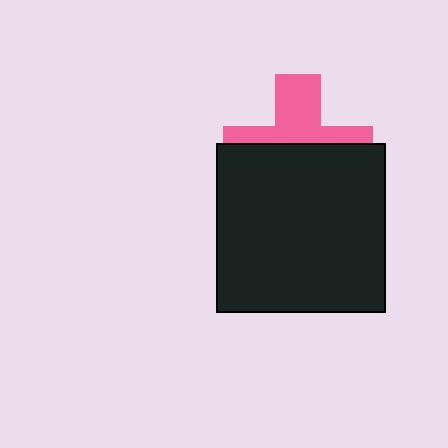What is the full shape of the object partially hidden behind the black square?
The partially hidden object is a pink cross.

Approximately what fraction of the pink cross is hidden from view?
Roughly 56% of the pink cross is hidden behind the black square.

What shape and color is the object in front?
The object in front is a black square.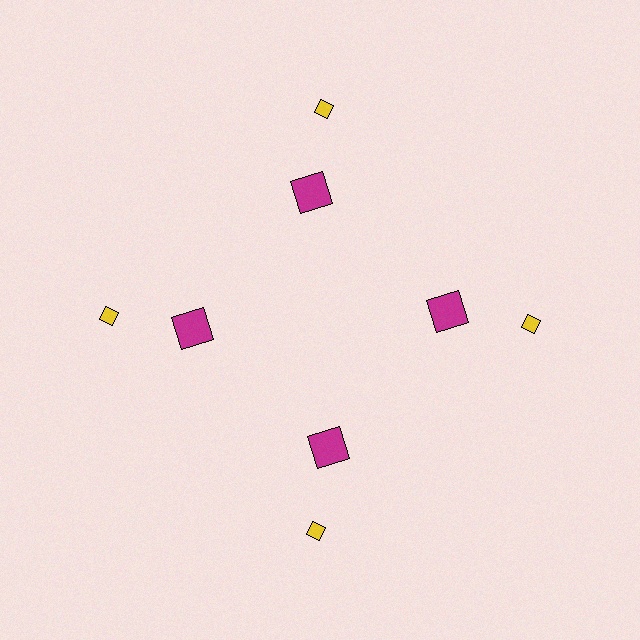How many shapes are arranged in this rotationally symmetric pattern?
There are 8 shapes, arranged in 4 groups of 2.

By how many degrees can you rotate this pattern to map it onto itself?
The pattern maps onto itself every 90 degrees of rotation.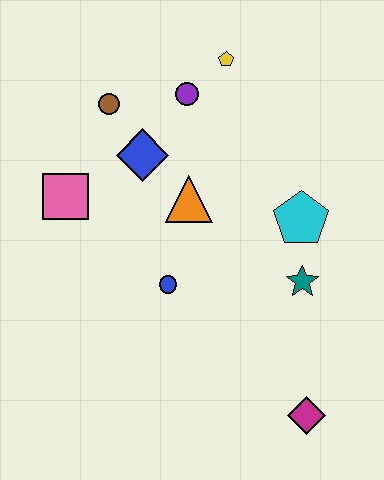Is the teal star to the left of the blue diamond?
No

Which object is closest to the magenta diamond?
The teal star is closest to the magenta diamond.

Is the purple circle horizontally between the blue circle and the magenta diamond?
Yes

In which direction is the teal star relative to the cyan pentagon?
The teal star is below the cyan pentagon.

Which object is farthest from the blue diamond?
The magenta diamond is farthest from the blue diamond.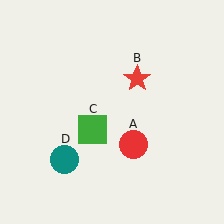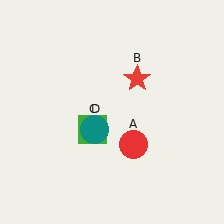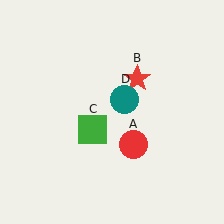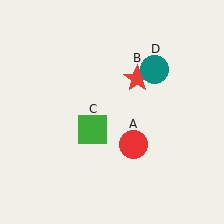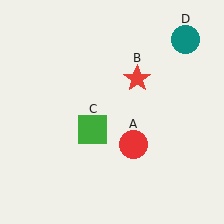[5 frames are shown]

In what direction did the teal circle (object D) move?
The teal circle (object D) moved up and to the right.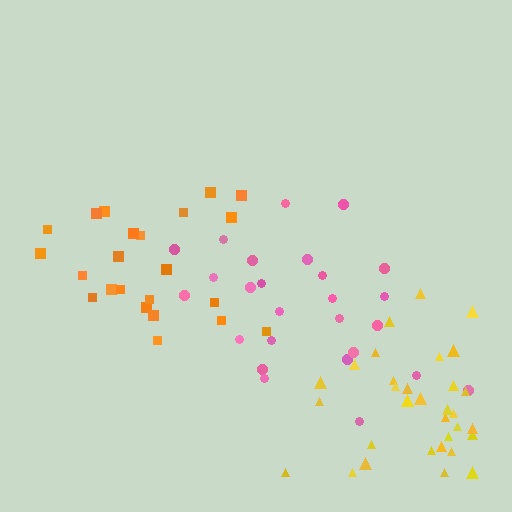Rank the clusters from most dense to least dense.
yellow, orange, pink.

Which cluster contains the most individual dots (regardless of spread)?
Yellow (32).